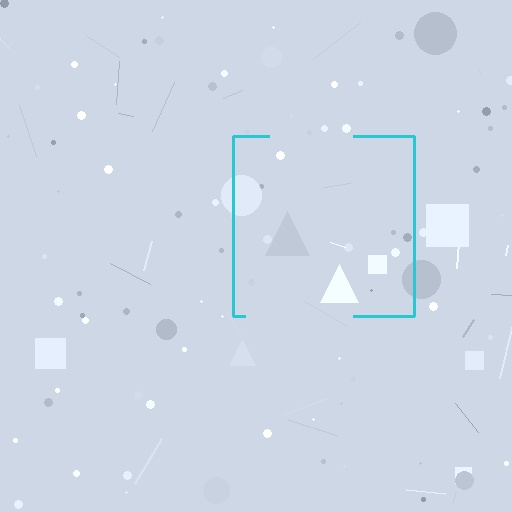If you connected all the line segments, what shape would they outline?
They would outline a square.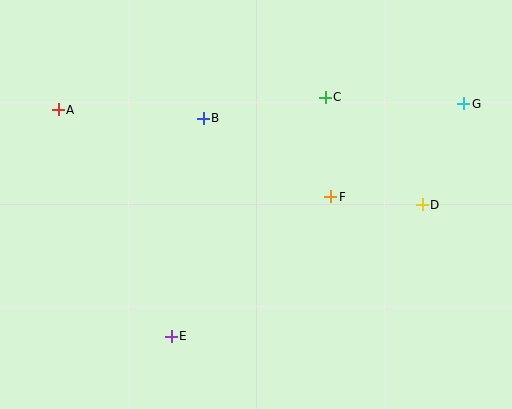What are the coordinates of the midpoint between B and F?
The midpoint between B and F is at (267, 157).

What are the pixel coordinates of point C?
Point C is at (325, 97).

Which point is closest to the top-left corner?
Point A is closest to the top-left corner.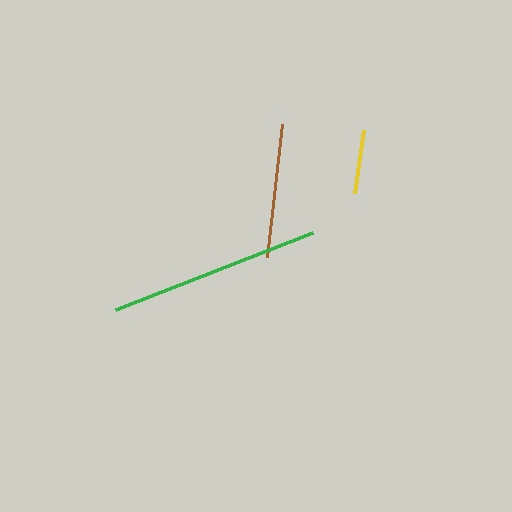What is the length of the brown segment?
The brown segment is approximately 133 pixels long.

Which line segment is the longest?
The green line is the longest at approximately 212 pixels.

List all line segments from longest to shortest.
From longest to shortest: green, brown, yellow.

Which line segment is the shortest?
The yellow line is the shortest at approximately 63 pixels.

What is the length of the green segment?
The green segment is approximately 212 pixels long.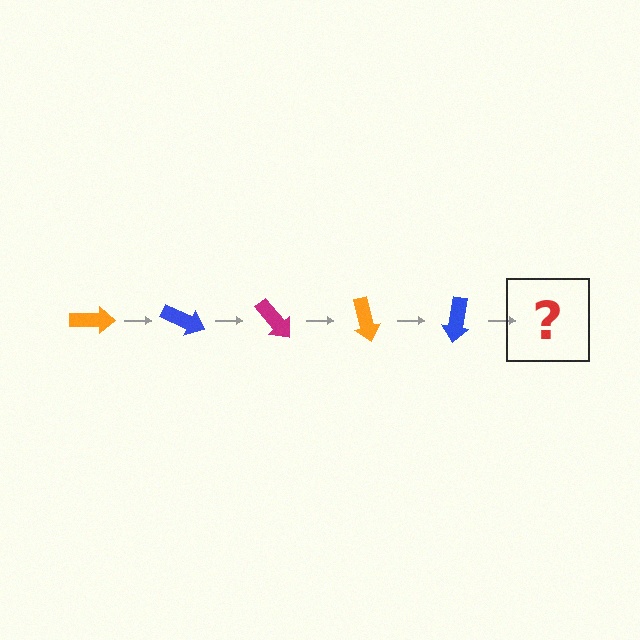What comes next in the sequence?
The next element should be a magenta arrow, rotated 125 degrees from the start.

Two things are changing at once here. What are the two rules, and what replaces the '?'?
The two rules are that it rotates 25 degrees each step and the color cycles through orange, blue, and magenta. The '?' should be a magenta arrow, rotated 125 degrees from the start.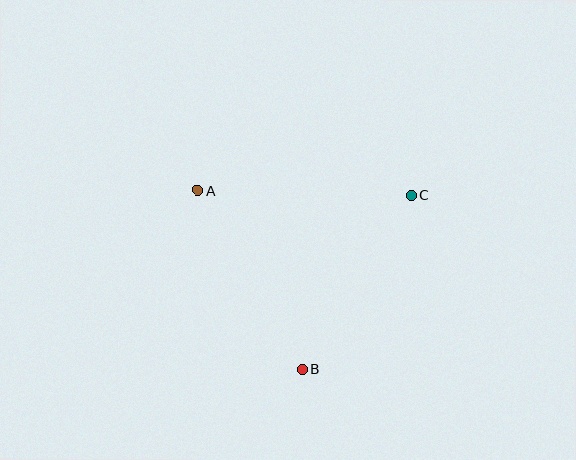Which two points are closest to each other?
Points B and C are closest to each other.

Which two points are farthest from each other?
Points A and C are farthest from each other.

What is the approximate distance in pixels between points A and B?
The distance between A and B is approximately 208 pixels.